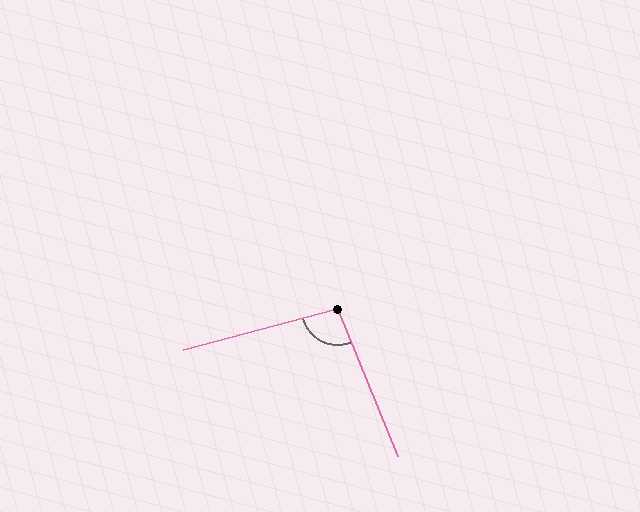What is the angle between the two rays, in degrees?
Approximately 97 degrees.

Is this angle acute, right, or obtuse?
It is obtuse.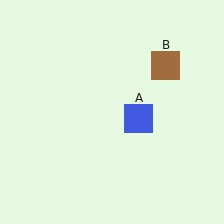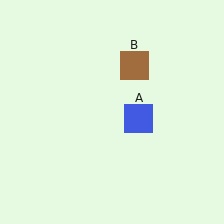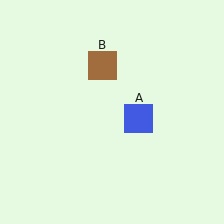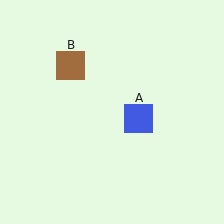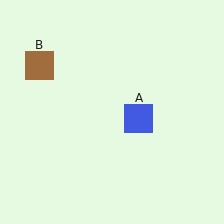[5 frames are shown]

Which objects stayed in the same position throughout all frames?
Blue square (object A) remained stationary.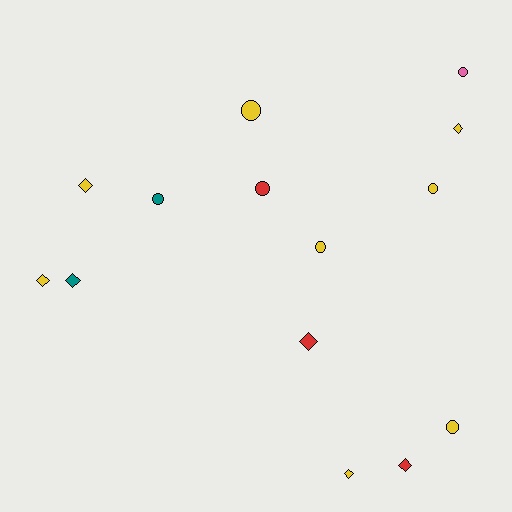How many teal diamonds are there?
There is 1 teal diamond.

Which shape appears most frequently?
Diamond, with 7 objects.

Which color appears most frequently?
Yellow, with 8 objects.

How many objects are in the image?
There are 14 objects.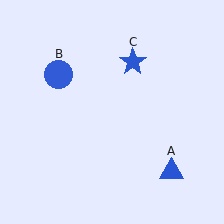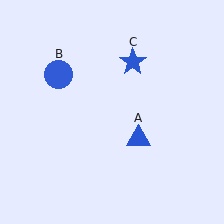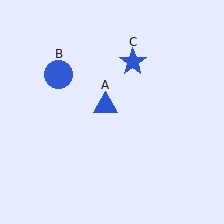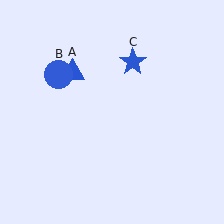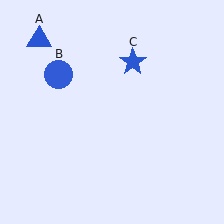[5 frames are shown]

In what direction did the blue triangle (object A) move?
The blue triangle (object A) moved up and to the left.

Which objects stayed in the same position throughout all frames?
Blue circle (object B) and blue star (object C) remained stationary.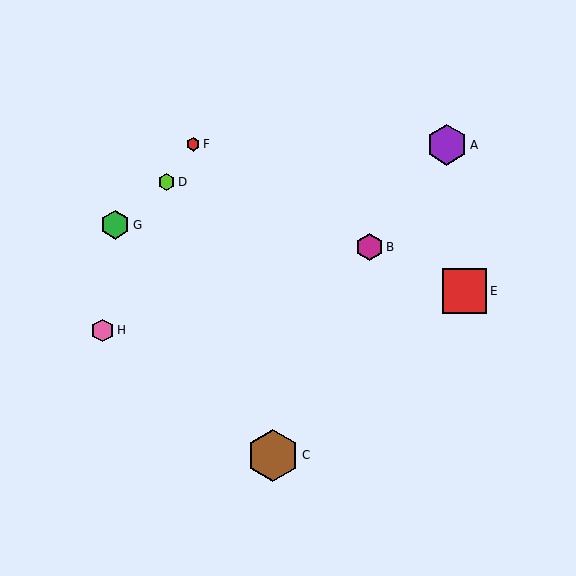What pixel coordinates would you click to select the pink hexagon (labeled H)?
Click at (103, 330) to select the pink hexagon H.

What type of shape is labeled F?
Shape F is a red hexagon.